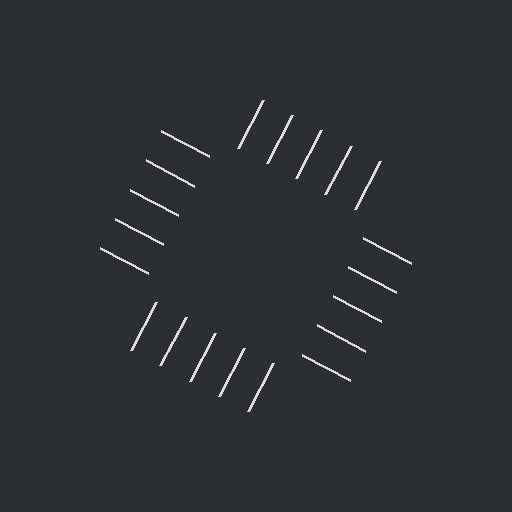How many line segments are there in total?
20 — 5 along each of the 4 edges.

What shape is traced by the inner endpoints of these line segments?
An illusory square — the line segments terminate on its edges but no continuous stroke is drawn.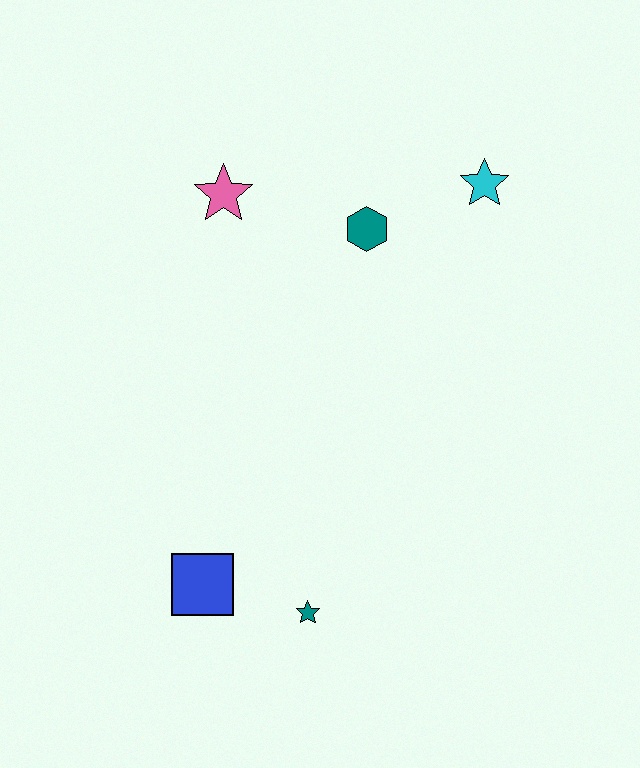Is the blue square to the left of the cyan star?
Yes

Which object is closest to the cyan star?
The teal hexagon is closest to the cyan star.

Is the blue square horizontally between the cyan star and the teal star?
No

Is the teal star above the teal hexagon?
No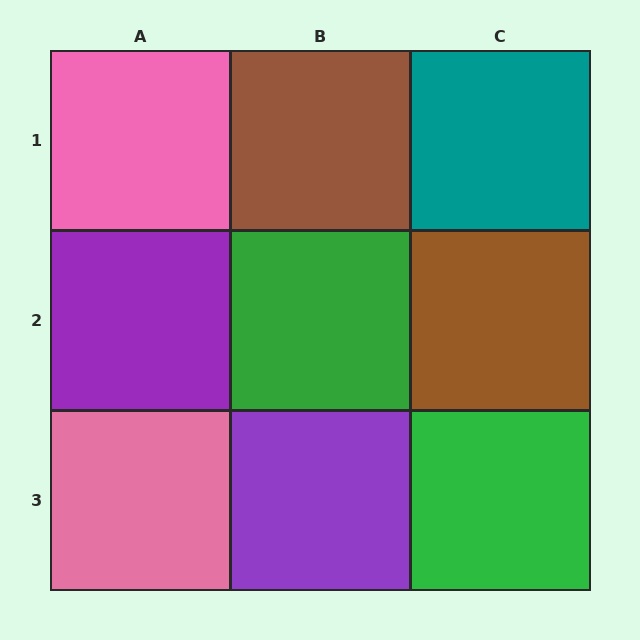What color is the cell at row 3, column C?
Green.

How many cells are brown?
2 cells are brown.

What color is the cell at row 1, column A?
Pink.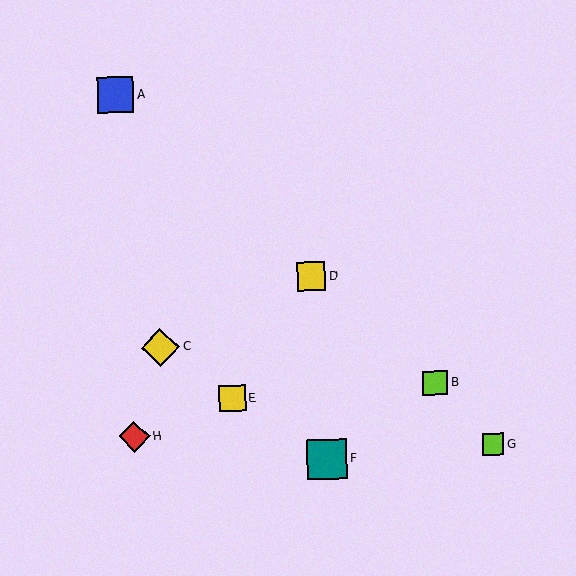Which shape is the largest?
The teal square (labeled F) is the largest.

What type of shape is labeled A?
Shape A is a blue square.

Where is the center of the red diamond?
The center of the red diamond is at (134, 436).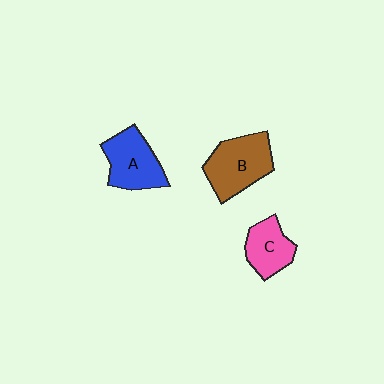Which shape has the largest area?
Shape B (brown).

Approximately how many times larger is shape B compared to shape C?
Approximately 1.5 times.